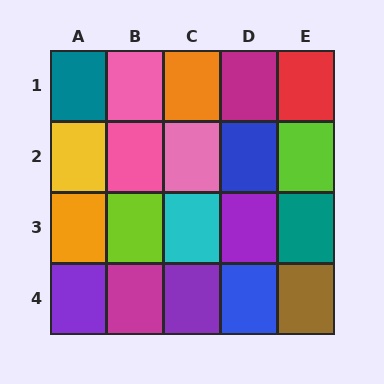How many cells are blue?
2 cells are blue.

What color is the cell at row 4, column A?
Purple.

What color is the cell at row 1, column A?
Teal.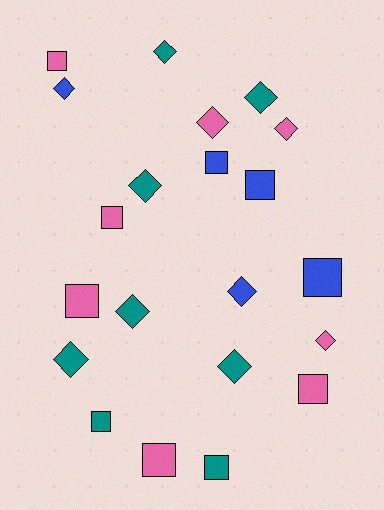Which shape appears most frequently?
Diamond, with 11 objects.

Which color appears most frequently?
Pink, with 8 objects.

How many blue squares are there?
There are 3 blue squares.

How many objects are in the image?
There are 21 objects.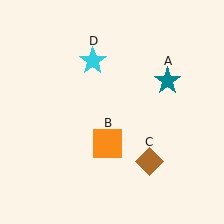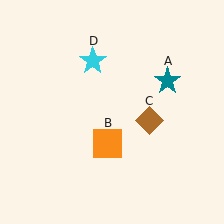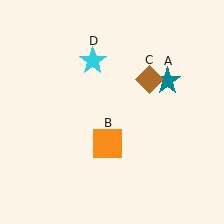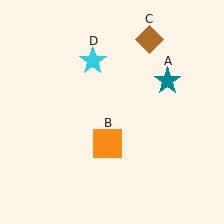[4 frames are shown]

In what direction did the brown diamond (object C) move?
The brown diamond (object C) moved up.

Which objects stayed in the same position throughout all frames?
Teal star (object A) and orange square (object B) and cyan star (object D) remained stationary.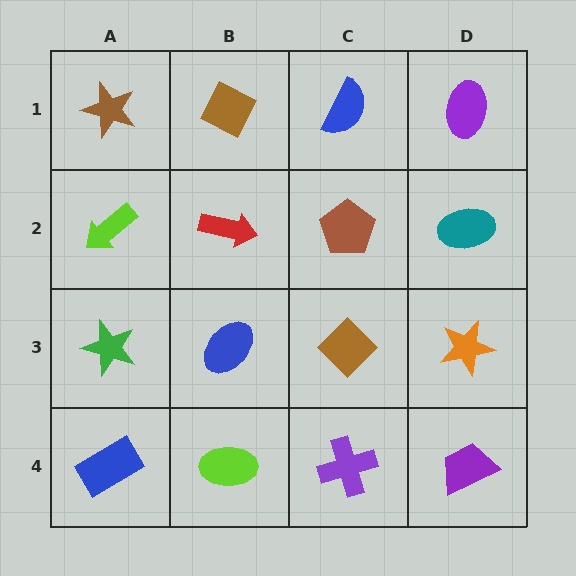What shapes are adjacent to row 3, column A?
A lime arrow (row 2, column A), a blue rectangle (row 4, column A), a blue ellipse (row 3, column B).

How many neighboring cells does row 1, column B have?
3.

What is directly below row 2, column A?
A green star.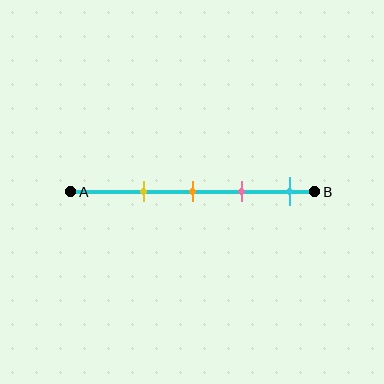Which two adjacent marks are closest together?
The orange and pink marks are the closest adjacent pair.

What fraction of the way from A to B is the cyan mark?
The cyan mark is approximately 90% (0.9) of the way from A to B.